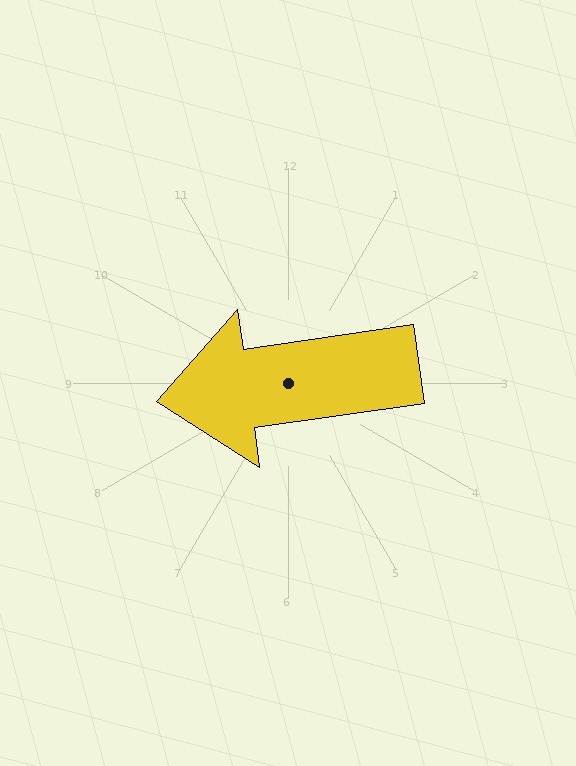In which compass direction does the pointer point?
West.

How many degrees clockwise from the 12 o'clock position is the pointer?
Approximately 262 degrees.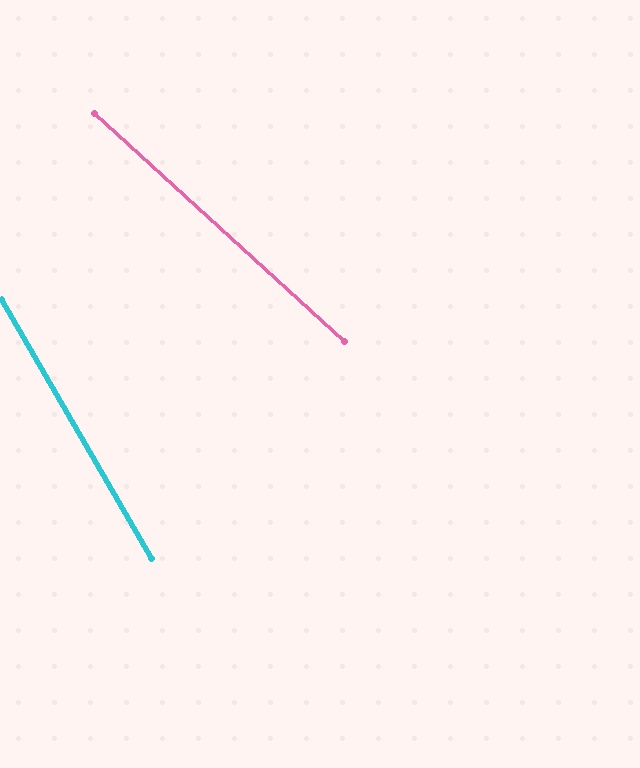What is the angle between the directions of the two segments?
Approximately 18 degrees.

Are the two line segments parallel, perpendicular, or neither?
Neither parallel nor perpendicular — they differ by about 18°.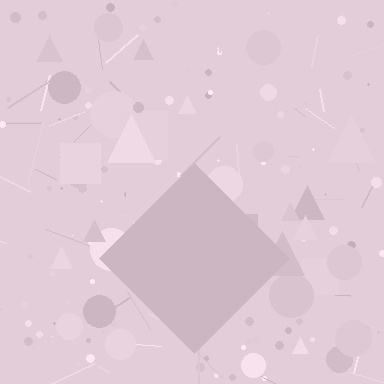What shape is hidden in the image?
A diamond is hidden in the image.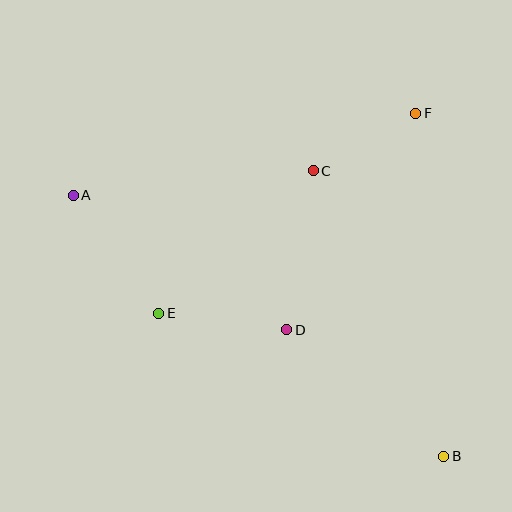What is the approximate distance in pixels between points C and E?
The distance between C and E is approximately 210 pixels.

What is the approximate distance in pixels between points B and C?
The distance between B and C is approximately 314 pixels.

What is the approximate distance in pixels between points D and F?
The distance between D and F is approximately 252 pixels.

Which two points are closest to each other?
Points C and F are closest to each other.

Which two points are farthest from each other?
Points A and B are farthest from each other.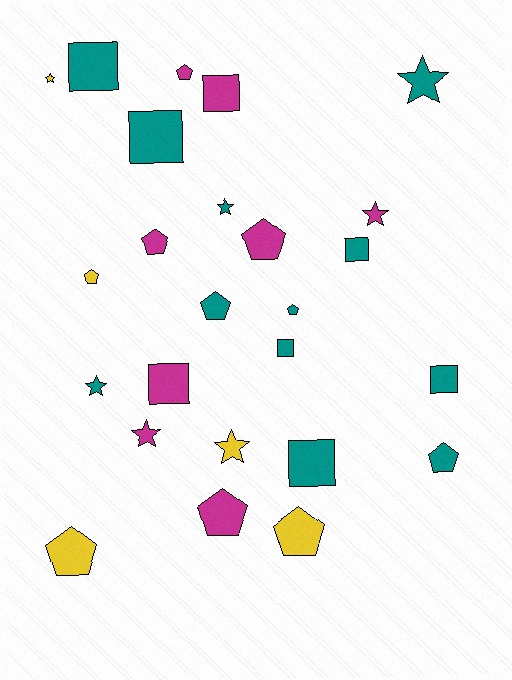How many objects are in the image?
There are 25 objects.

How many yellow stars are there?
There are 2 yellow stars.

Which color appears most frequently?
Teal, with 12 objects.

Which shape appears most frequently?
Pentagon, with 10 objects.